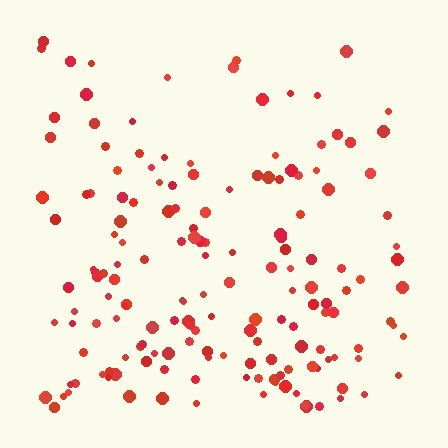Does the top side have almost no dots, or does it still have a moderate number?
Still a moderate number, just noticeably fewer than the bottom.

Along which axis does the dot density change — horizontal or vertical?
Vertical.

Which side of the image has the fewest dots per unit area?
The top.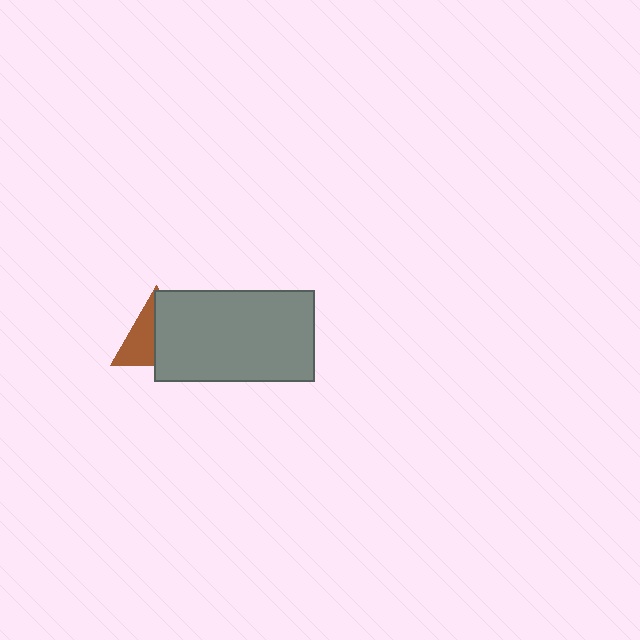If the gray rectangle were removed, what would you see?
You would see the complete brown triangle.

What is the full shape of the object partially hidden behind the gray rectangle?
The partially hidden object is a brown triangle.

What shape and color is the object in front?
The object in front is a gray rectangle.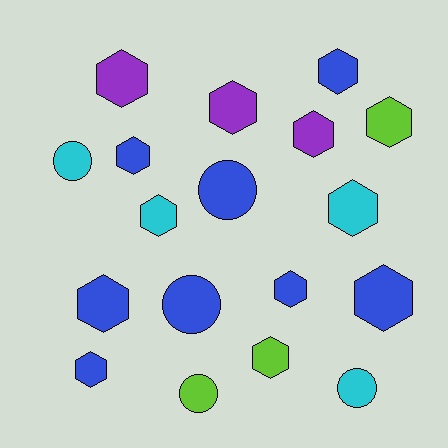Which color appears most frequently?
Blue, with 8 objects.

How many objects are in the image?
There are 18 objects.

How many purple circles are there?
There are no purple circles.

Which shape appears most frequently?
Hexagon, with 13 objects.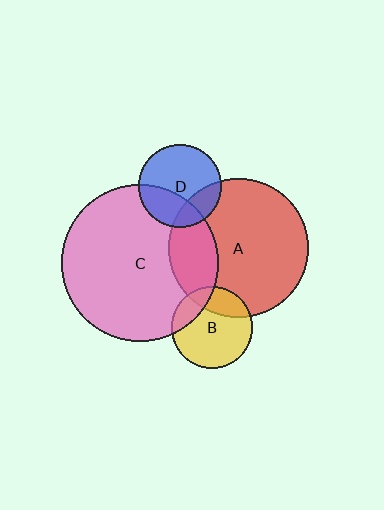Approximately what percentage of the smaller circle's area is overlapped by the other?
Approximately 20%.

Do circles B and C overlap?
Yes.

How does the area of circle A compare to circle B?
Approximately 2.9 times.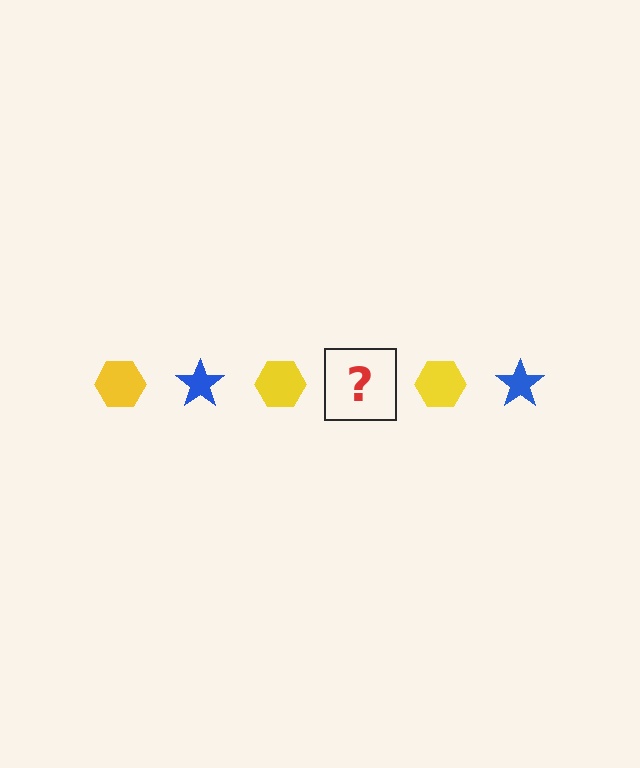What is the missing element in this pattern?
The missing element is a blue star.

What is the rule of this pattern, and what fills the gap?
The rule is that the pattern alternates between yellow hexagon and blue star. The gap should be filled with a blue star.